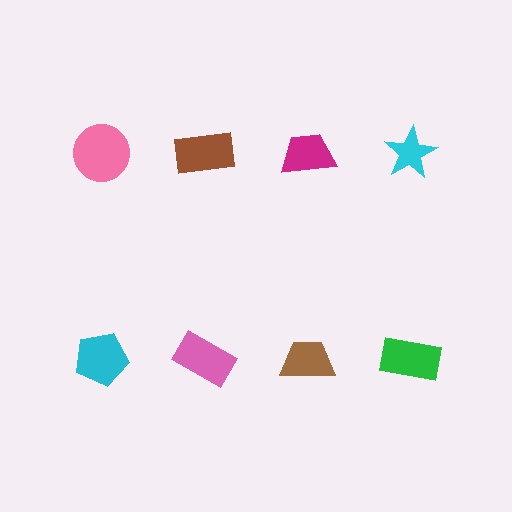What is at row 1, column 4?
A cyan star.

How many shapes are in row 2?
4 shapes.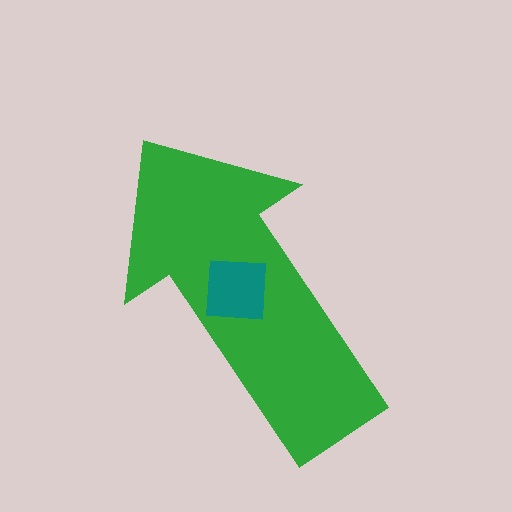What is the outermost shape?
The green arrow.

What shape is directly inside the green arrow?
The teal square.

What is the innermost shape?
The teal square.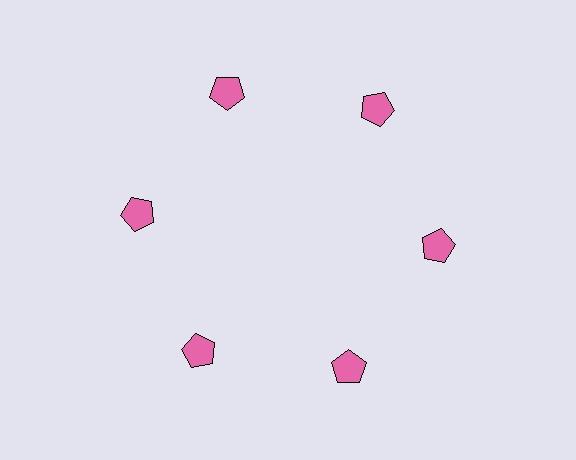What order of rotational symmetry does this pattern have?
This pattern has 6-fold rotational symmetry.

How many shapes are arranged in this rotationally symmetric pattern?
There are 6 shapes, arranged in 6 groups of 1.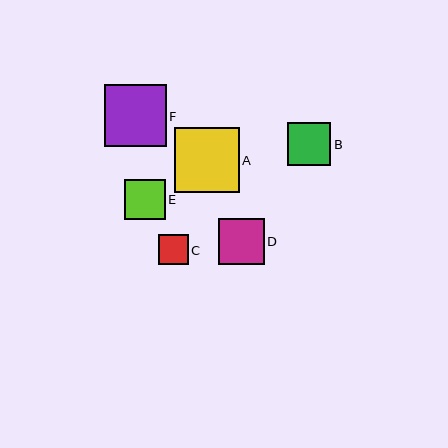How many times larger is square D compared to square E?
Square D is approximately 1.1 times the size of square E.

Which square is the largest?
Square A is the largest with a size of approximately 65 pixels.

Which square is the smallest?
Square C is the smallest with a size of approximately 30 pixels.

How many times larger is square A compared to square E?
Square A is approximately 1.6 times the size of square E.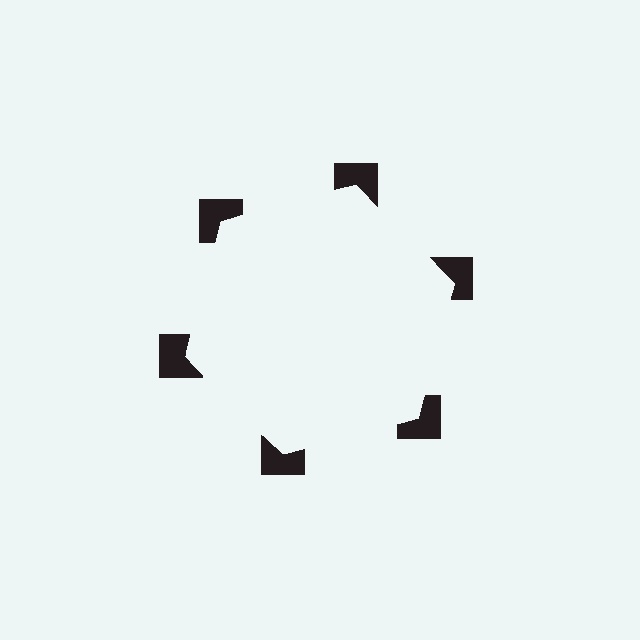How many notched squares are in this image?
There are 6 — one at each vertex of the illusory hexagon.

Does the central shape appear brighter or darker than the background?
It typically appears slightly brighter than the background, even though no actual brightness change is drawn.